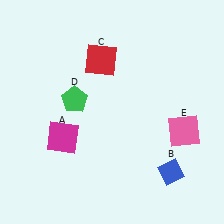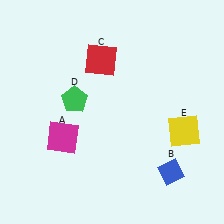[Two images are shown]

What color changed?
The square (E) changed from pink in Image 1 to yellow in Image 2.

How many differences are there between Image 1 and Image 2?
There is 1 difference between the two images.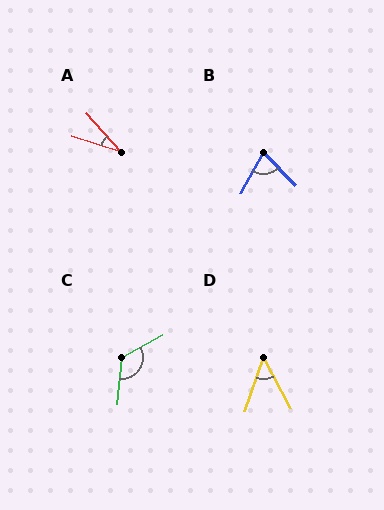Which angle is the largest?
C, at approximately 124 degrees.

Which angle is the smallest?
A, at approximately 30 degrees.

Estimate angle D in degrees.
Approximately 47 degrees.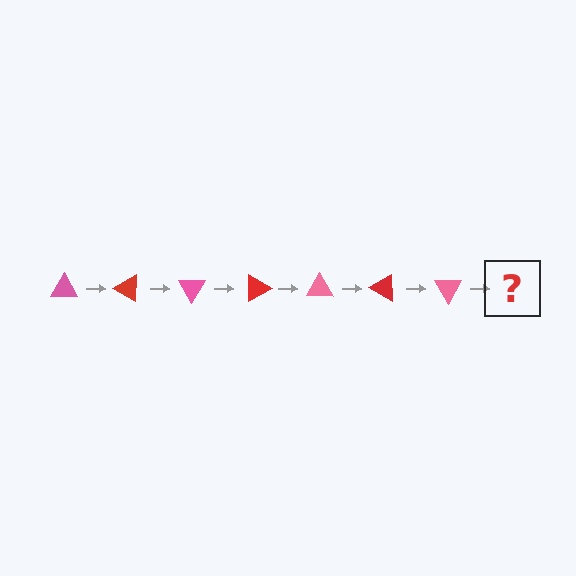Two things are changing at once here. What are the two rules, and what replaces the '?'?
The two rules are that it rotates 30 degrees each step and the color cycles through pink and red. The '?' should be a red triangle, rotated 210 degrees from the start.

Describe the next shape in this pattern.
It should be a red triangle, rotated 210 degrees from the start.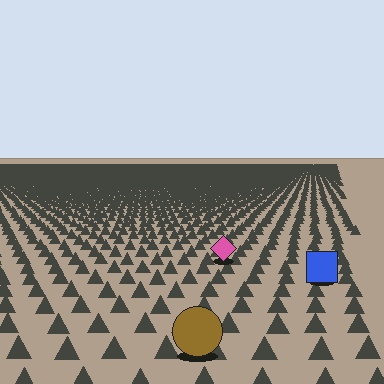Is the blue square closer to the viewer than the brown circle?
No. The brown circle is closer — you can tell from the texture gradient: the ground texture is coarser near it.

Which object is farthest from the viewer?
The pink diamond is farthest from the viewer. It appears smaller and the ground texture around it is denser.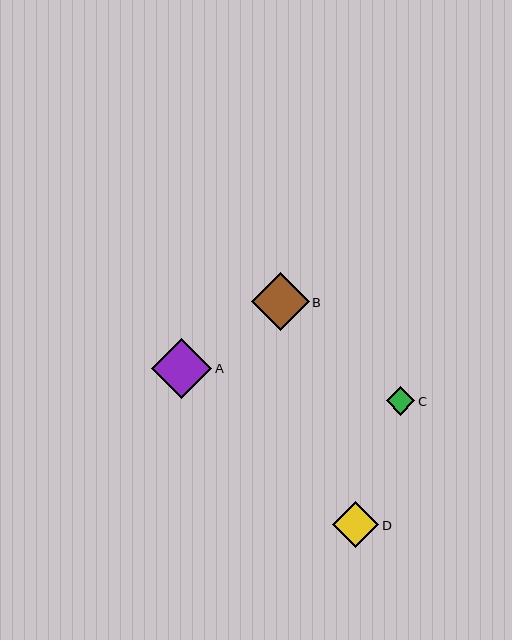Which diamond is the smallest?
Diamond C is the smallest with a size of approximately 28 pixels.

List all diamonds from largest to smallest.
From largest to smallest: A, B, D, C.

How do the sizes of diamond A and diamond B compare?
Diamond A and diamond B are approximately the same size.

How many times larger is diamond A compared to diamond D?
Diamond A is approximately 1.3 times the size of diamond D.